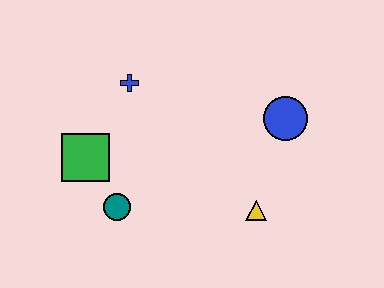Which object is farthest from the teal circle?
The blue circle is farthest from the teal circle.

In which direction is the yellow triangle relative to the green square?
The yellow triangle is to the right of the green square.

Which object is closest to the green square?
The teal circle is closest to the green square.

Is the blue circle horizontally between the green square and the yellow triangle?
No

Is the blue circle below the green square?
No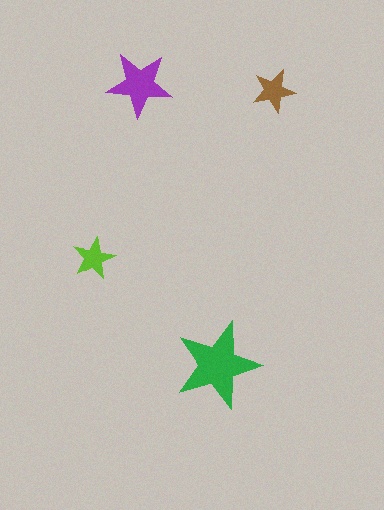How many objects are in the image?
There are 4 objects in the image.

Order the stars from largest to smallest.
the green one, the purple one, the brown one, the lime one.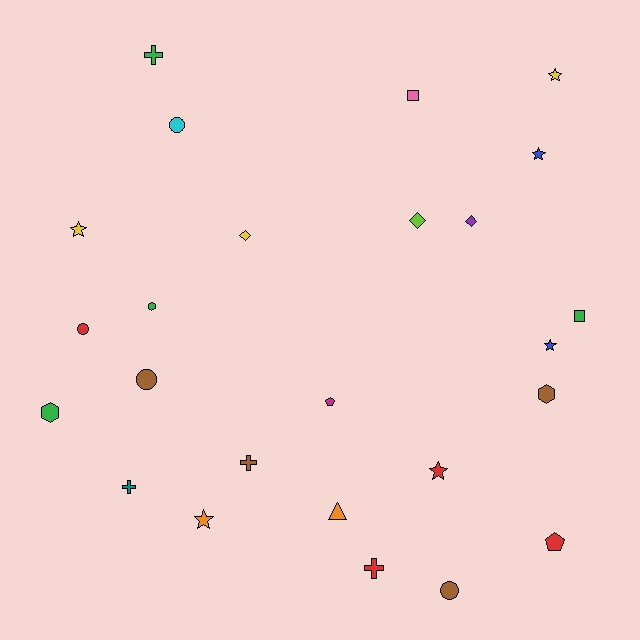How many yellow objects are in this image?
There are 3 yellow objects.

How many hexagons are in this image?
There are 3 hexagons.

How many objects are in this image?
There are 25 objects.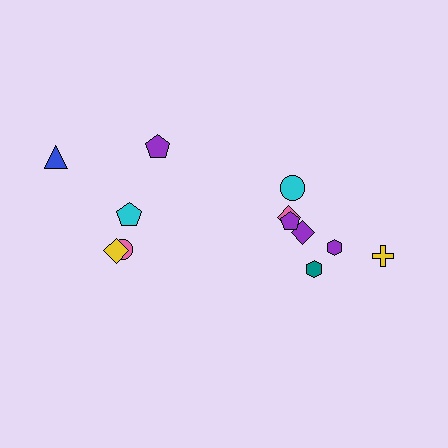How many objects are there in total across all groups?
There are 12 objects.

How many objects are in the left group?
There are 5 objects.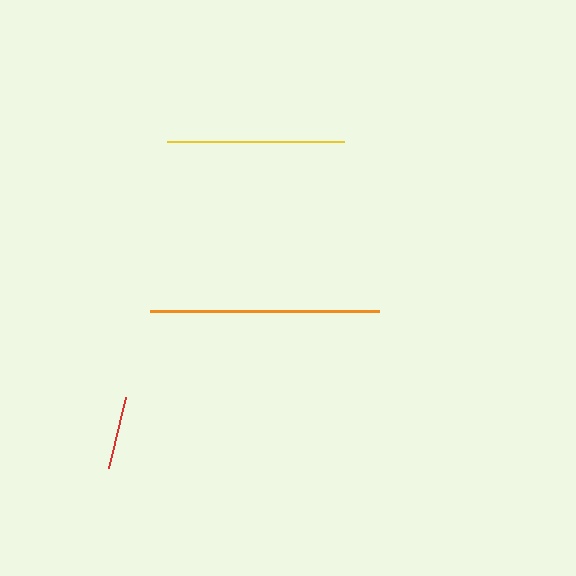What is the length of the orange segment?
The orange segment is approximately 228 pixels long.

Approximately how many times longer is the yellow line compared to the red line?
The yellow line is approximately 2.4 times the length of the red line.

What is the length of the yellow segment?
The yellow segment is approximately 177 pixels long.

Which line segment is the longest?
The orange line is the longest at approximately 228 pixels.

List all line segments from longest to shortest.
From longest to shortest: orange, yellow, red.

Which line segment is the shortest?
The red line is the shortest at approximately 74 pixels.